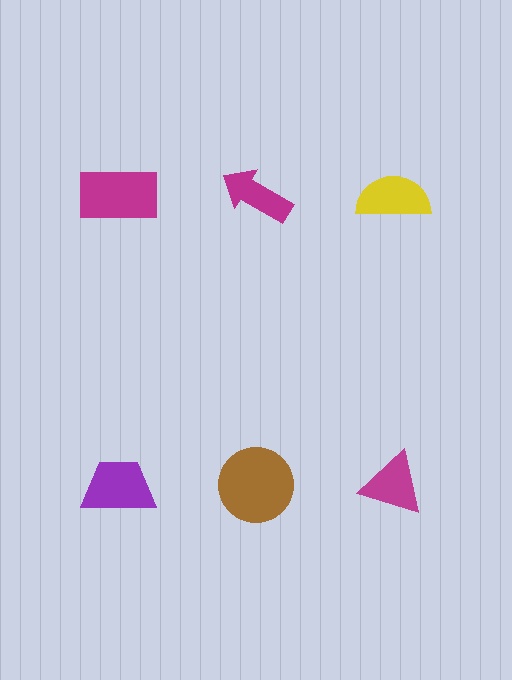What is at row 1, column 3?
A yellow semicircle.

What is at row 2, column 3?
A magenta triangle.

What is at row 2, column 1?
A purple trapezoid.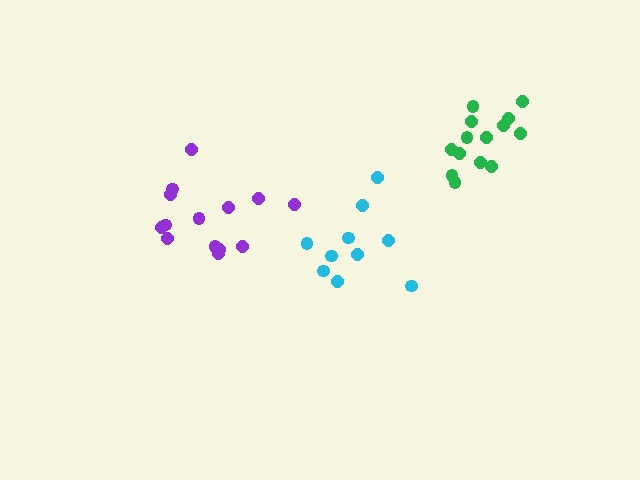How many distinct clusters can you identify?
There are 3 distinct clusters.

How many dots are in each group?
Group 1: 10 dots, Group 2: 14 dots, Group 3: 14 dots (38 total).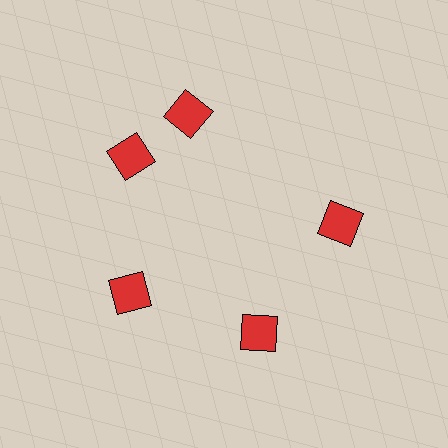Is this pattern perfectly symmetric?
No. The 5 red squares are arranged in a ring, but one element near the 1 o'clock position is rotated out of alignment along the ring, breaking the 5-fold rotational symmetry.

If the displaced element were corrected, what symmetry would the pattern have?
It would have 5-fold rotational symmetry — the pattern would map onto itself every 72 degrees.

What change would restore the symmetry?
The symmetry would be restored by rotating it back into even spacing with its neighbors so that all 5 squares sit at equal angles and equal distance from the center.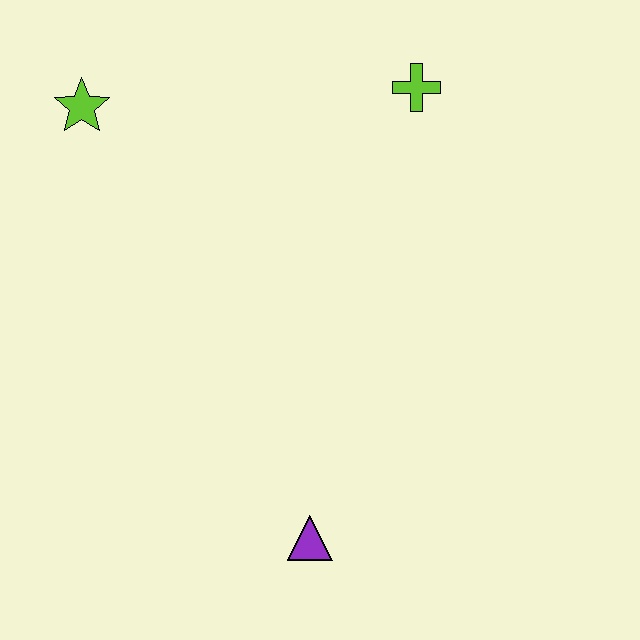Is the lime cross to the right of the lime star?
Yes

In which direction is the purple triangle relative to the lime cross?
The purple triangle is below the lime cross.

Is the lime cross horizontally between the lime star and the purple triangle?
No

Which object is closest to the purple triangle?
The lime cross is closest to the purple triangle.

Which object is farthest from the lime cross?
The purple triangle is farthest from the lime cross.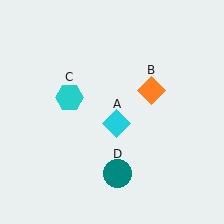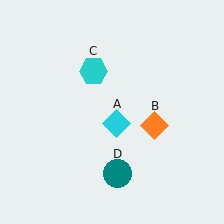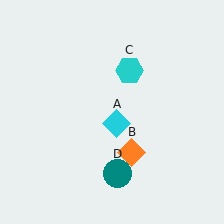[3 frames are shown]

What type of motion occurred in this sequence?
The orange diamond (object B), cyan hexagon (object C) rotated clockwise around the center of the scene.